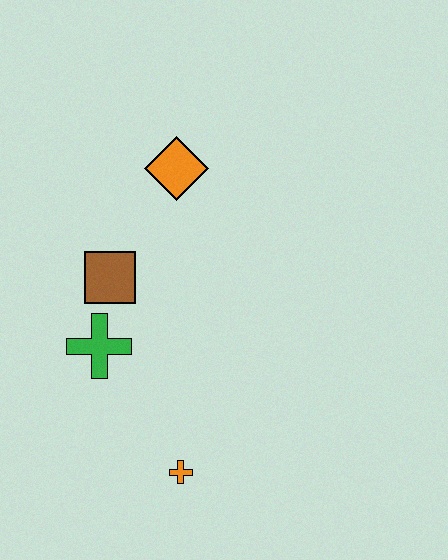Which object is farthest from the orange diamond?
The orange cross is farthest from the orange diamond.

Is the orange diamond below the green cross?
No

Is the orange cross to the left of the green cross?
No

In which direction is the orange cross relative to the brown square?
The orange cross is below the brown square.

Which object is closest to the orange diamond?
The brown square is closest to the orange diamond.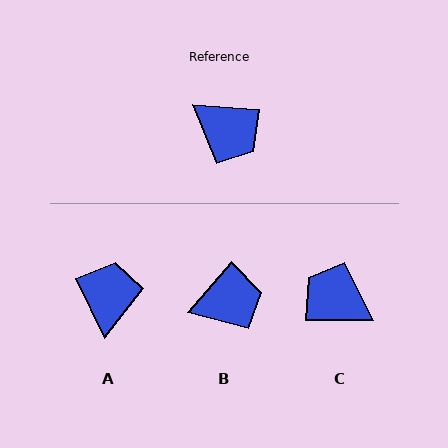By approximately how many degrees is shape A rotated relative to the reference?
Approximately 120 degrees counter-clockwise.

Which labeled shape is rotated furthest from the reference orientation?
C, about 175 degrees away.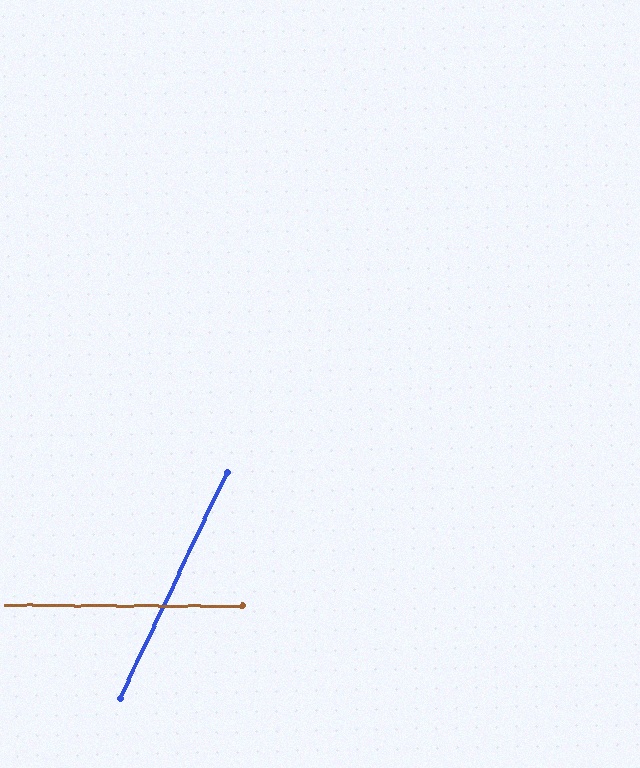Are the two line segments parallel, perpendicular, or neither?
Neither parallel nor perpendicular — they differ by about 65°.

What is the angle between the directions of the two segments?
Approximately 65 degrees.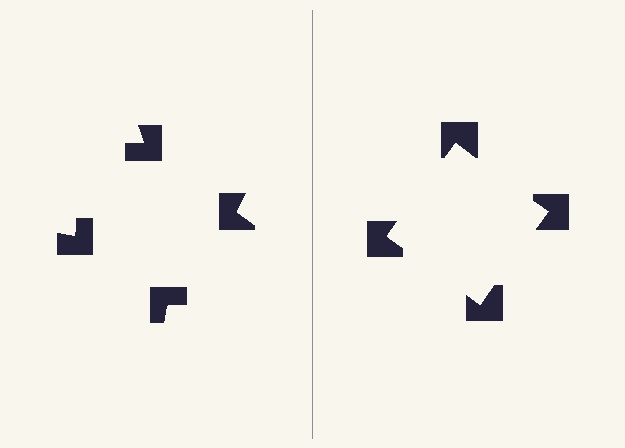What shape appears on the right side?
An illusory square.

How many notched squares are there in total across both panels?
8 — 4 on each side.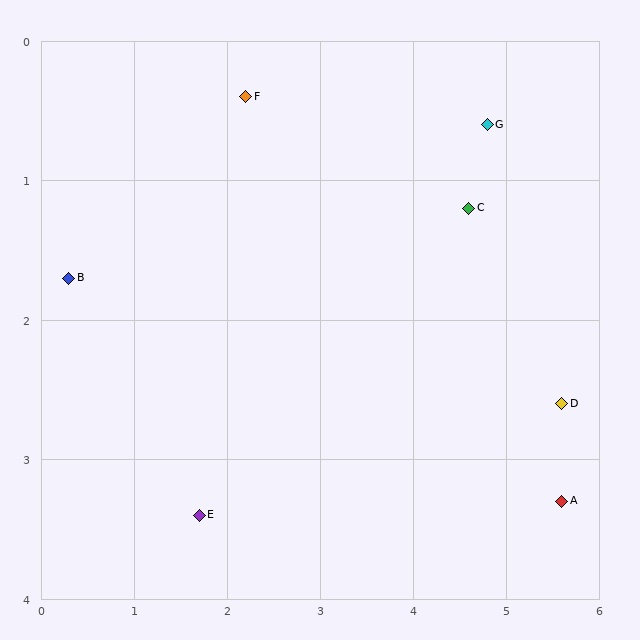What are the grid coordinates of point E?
Point E is at approximately (1.7, 3.4).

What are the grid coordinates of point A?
Point A is at approximately (5.6, 3.3).